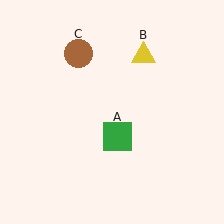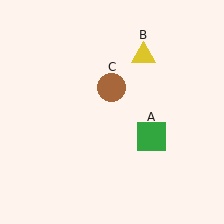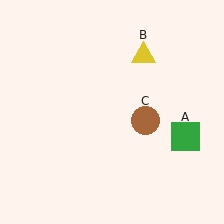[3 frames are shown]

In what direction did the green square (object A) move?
The green square (object A) moved right.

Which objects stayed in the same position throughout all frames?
Yellow triangle (object B) remained stationary.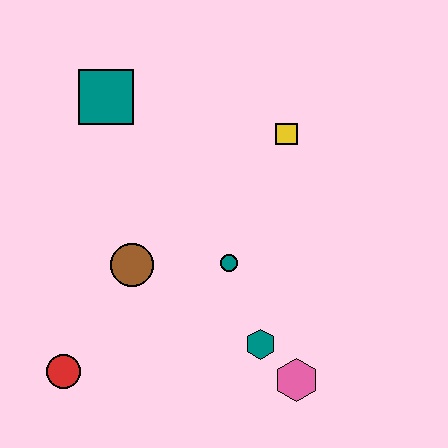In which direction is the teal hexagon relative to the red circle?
The teal hexagon is to the right of the red circle.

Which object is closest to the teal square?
The brown circle is closest to the teal square.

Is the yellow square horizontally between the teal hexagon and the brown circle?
No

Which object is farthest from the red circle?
The yellow square is farthest from the red circle.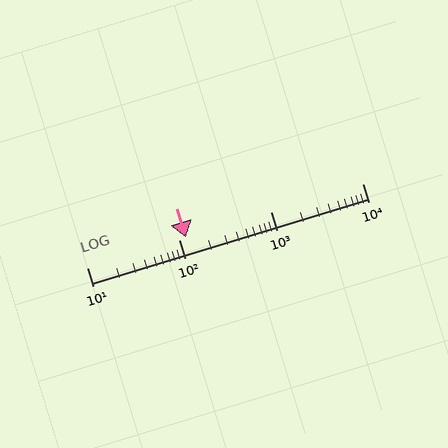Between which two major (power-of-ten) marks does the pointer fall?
The pointer is between 100 and 1000.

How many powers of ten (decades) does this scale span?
The scale spans 3 decades, from 10 to 10000.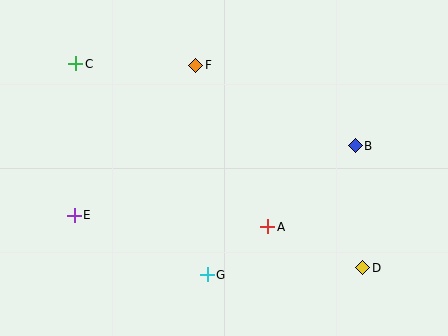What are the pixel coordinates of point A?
Point A is at (268, 227).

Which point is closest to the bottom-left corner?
Point E is closest to the bottom-left corner.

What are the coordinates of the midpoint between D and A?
The midpoint between D and A is at (315, 247).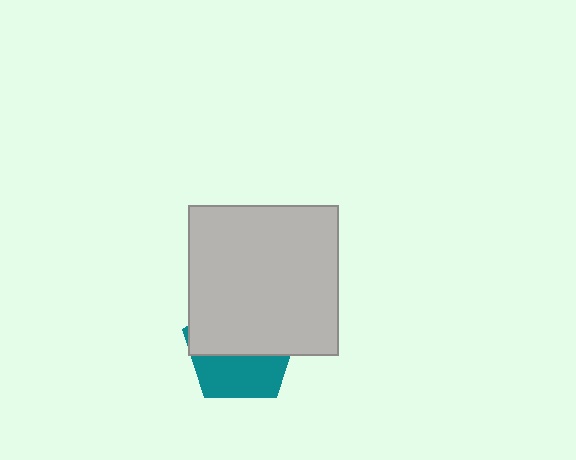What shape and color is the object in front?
The object in front is a light gray square.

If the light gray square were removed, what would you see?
You would see the complete teal pentagon.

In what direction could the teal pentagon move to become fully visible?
The teal pentagon could move down. That would shift it out from behind the light gray square entirely.